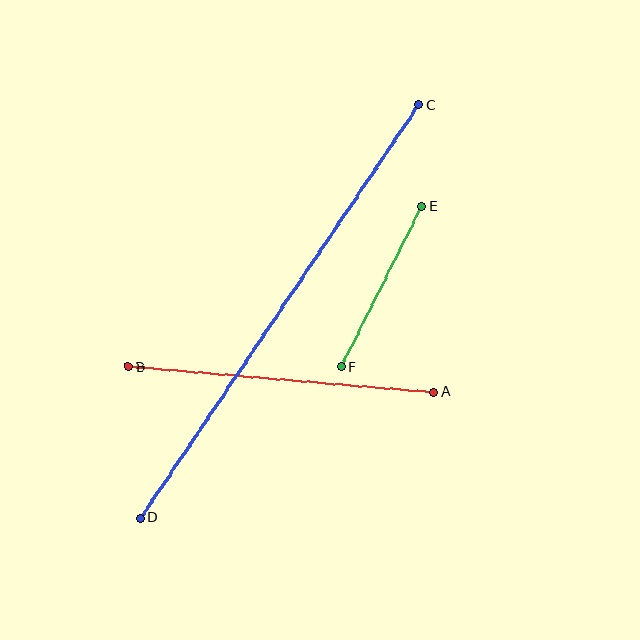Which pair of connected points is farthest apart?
Points C and D are farthest apart.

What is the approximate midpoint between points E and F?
The midpoint is at approximately (381, 287) pixels.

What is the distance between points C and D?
The distance is approximately 498 pixels.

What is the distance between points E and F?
The distance is approximately 180 pixels.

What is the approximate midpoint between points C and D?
The midpoint is at approximately (280, 312) pixels.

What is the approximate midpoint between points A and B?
The midpoint is at approximately (281, 379) pixels.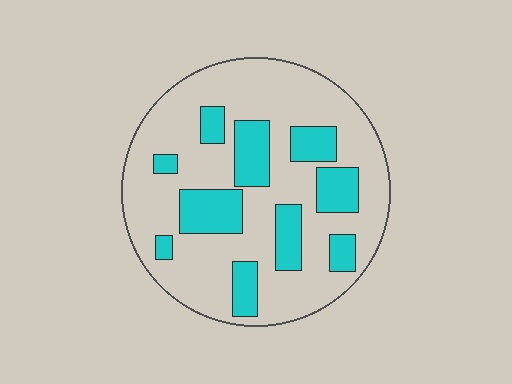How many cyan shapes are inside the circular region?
10.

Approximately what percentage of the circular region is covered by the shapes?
Approximately 25%.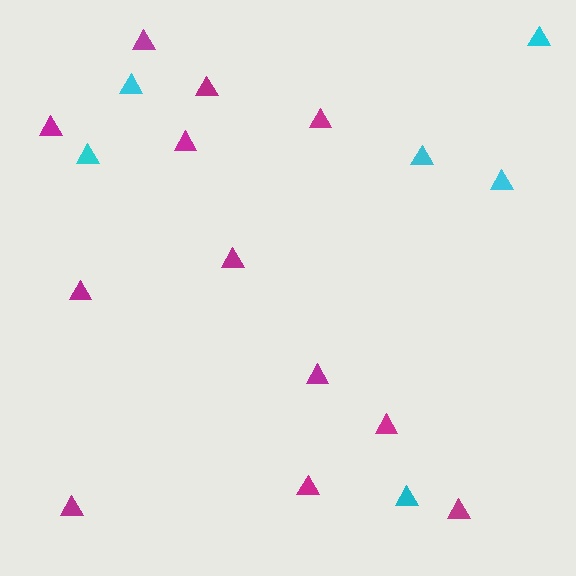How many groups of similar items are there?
There are 2 groups: one group of cyan triangles (6) and one group of magenta triangles (12).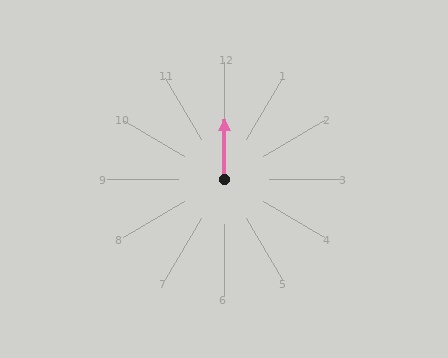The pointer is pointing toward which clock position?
Roughly 12 o'clock.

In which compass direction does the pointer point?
North.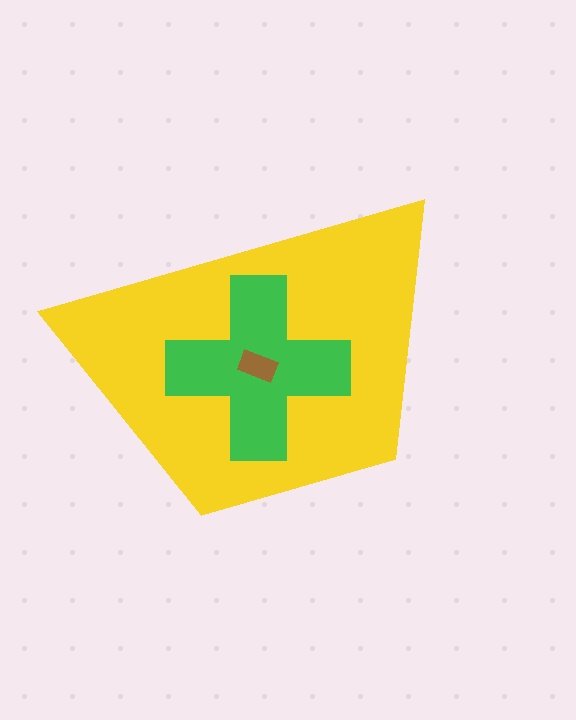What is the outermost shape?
The yellow trapezoid.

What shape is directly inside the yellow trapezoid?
The green cross.